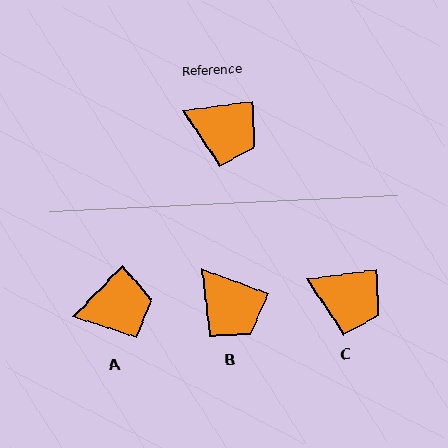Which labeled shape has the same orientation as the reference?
C.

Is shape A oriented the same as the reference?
No, it is off by about 39 degrees.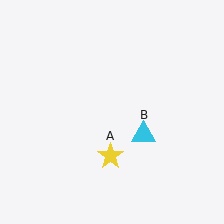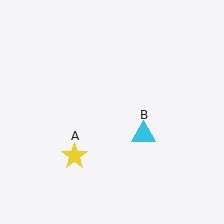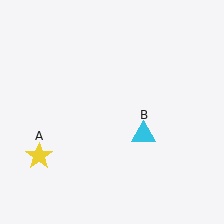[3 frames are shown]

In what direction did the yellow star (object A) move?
The yellow star (object A) moved left.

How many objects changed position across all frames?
1 object changed position: yellow star (object A).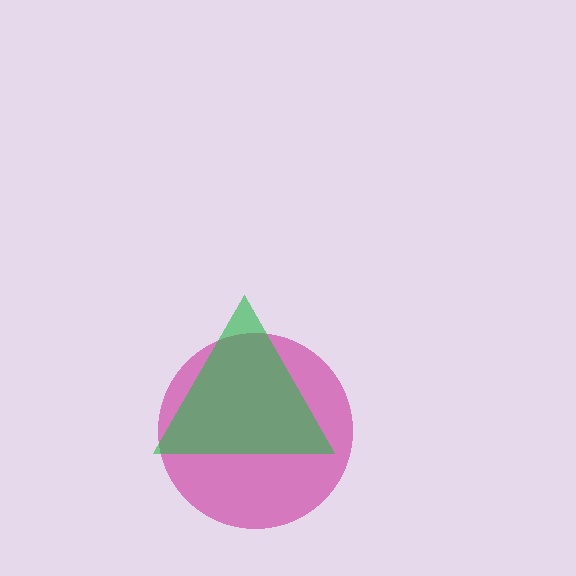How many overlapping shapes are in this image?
There are 2 overlapping shapes in the image.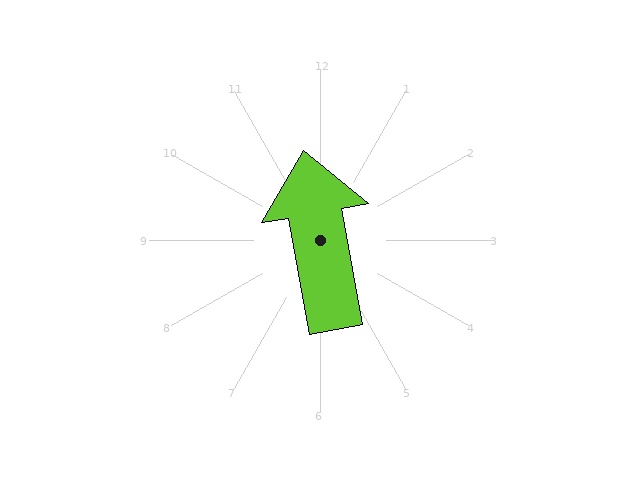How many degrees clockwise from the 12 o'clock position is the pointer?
Approximately 350 degrees.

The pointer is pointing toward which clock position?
Roughly 12 o'clock.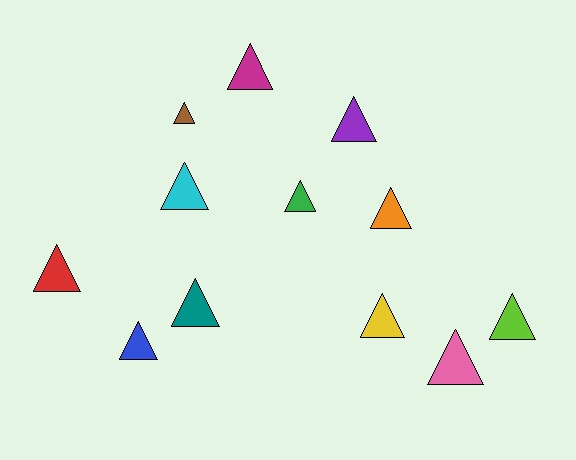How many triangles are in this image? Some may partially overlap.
There are 12 triangles.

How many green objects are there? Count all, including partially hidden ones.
There is 1 green object.